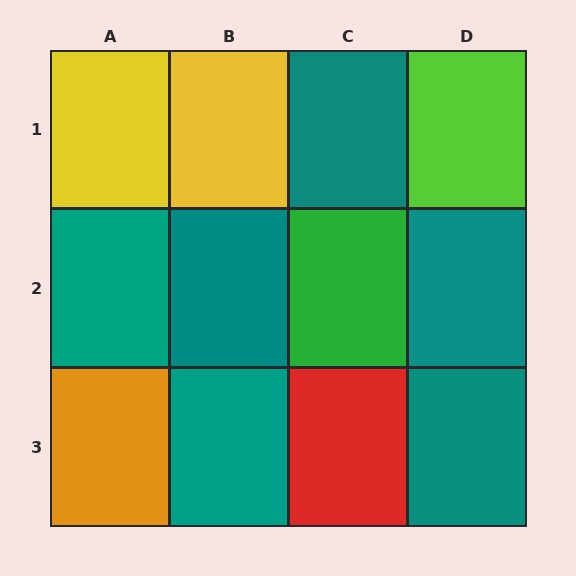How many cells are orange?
1 cell is orange.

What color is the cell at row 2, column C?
Green.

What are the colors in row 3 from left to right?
Orange, teal, red, teal.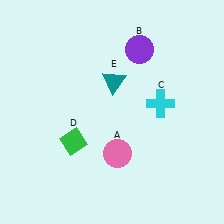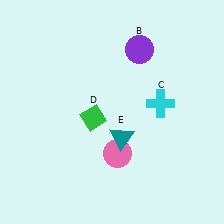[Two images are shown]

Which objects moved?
The objects that moved are: the green diamond (D), the teal triangle (E).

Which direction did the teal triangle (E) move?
The teal triangle (E) moved down.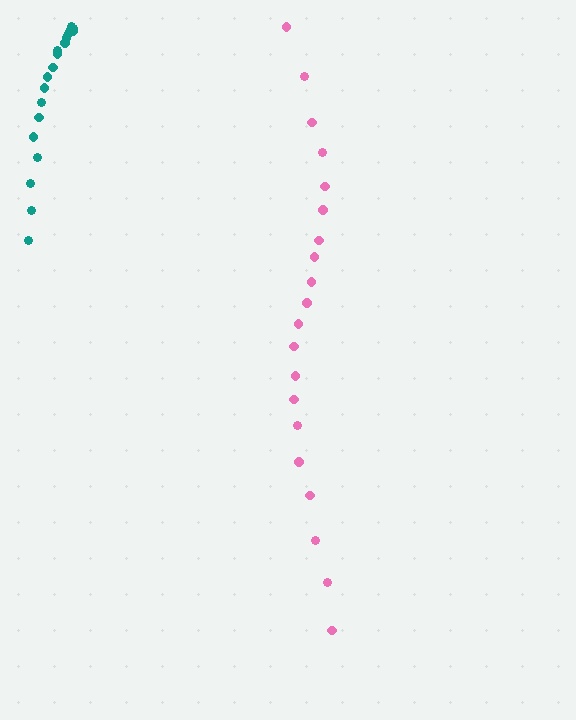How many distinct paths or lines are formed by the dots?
There are 2 distinct paths.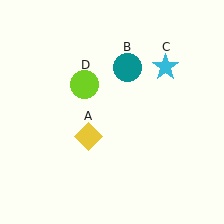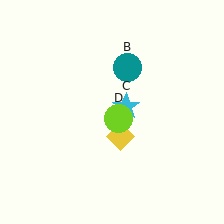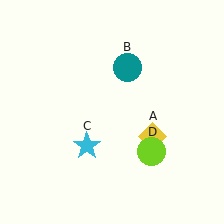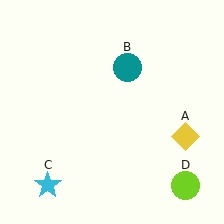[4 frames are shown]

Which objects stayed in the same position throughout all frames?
Teal circle (object B) remained stationary.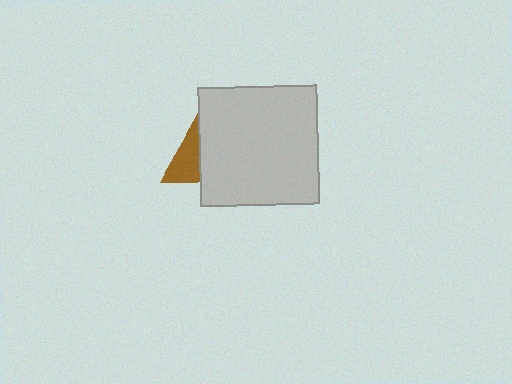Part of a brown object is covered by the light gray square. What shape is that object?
It is a triangle.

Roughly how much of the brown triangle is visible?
A small part of it is visible (roughly 35%).